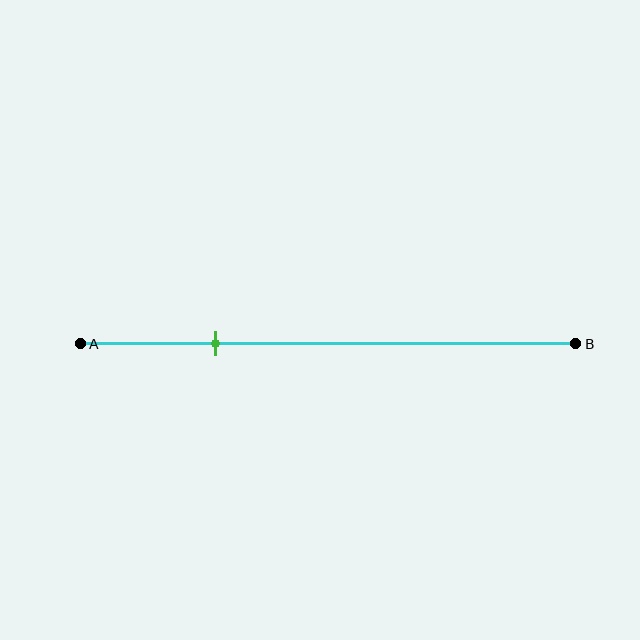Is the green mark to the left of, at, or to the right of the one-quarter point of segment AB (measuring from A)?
The green mark is approximately at the one-quarter point of segment AB.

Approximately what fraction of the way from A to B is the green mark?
The green mark is approximately 25% of the way from A to B.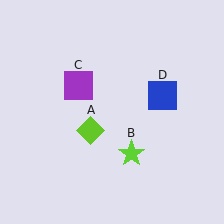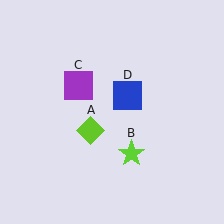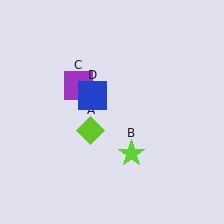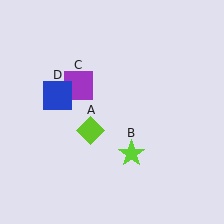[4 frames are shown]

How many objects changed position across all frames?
1 object changed position: blue square (object D).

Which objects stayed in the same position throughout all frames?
Lime diamond (object A) and lime star (object B) and purple square (object C) remained stationary.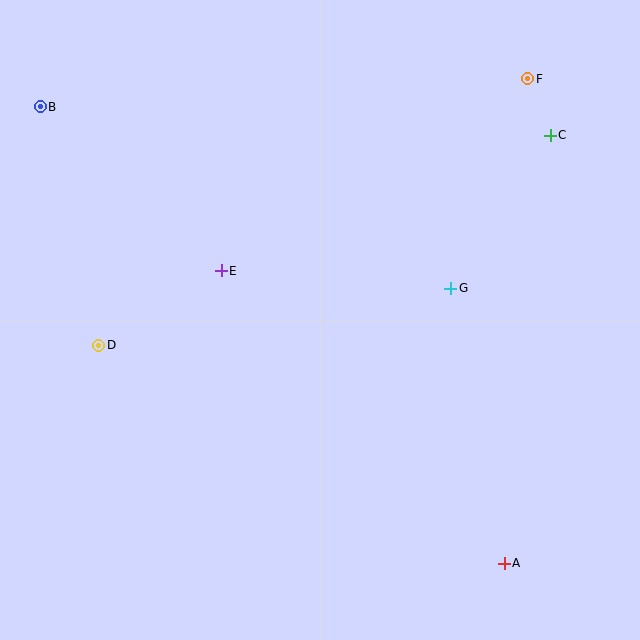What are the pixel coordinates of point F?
Point F is at (528, 79).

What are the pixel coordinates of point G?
Point G is at (451, 288).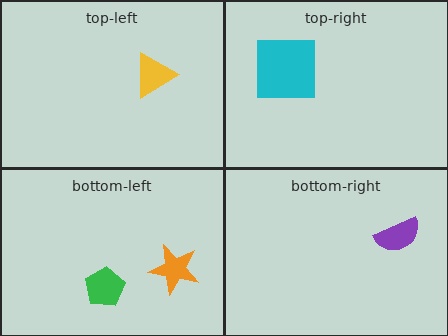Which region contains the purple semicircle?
The bottom-right region.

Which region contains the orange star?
The bottom-left region.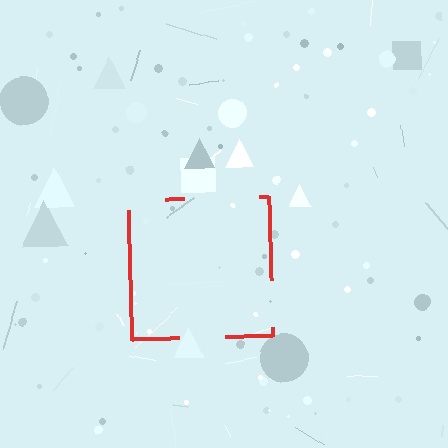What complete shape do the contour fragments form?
The contour fragments form a square.